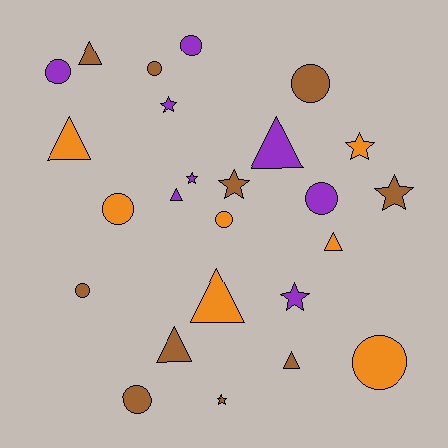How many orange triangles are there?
There are 3 orange triangles.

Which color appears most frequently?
Brown, with 10 objects.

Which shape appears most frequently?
Circle, with 10 objects.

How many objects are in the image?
There are 25 objects.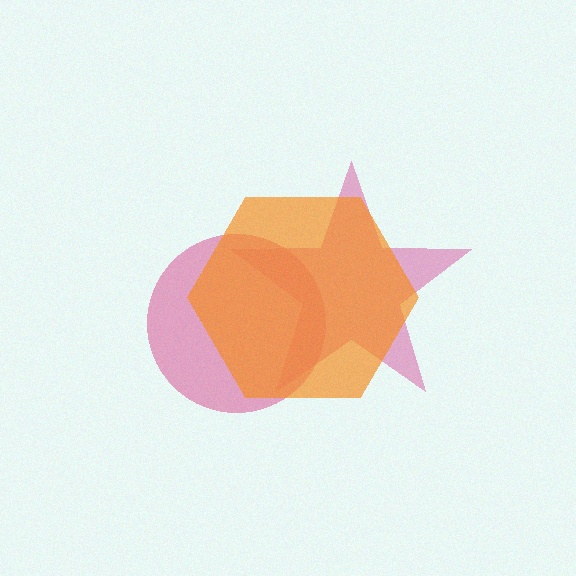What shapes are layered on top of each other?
The layered shapes are: a magenta star, a pink circle, an orange hexagon.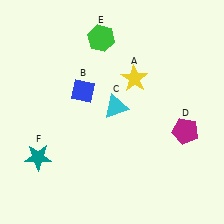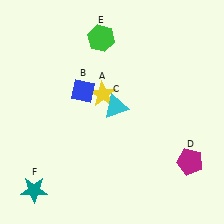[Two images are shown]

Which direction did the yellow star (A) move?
The yellow star (A) moved left.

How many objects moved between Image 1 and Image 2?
3 objects moved between the two images.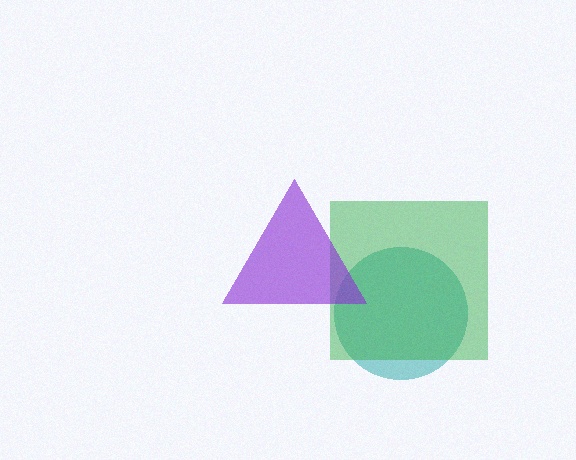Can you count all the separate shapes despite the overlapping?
Yes, there are 3 separate shapes.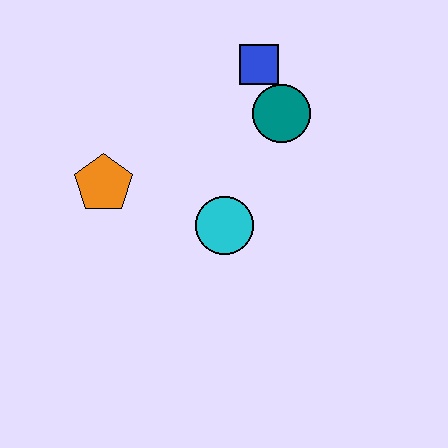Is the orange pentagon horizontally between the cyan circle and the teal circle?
No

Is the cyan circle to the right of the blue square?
No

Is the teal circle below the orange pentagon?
No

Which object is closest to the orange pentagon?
The cyan circle is closest to the orange pentagon.